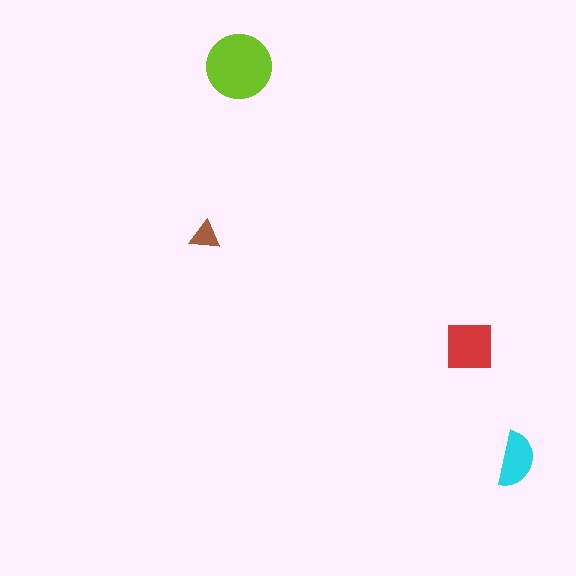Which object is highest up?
The lime circle is topmost.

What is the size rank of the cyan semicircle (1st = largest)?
3rd.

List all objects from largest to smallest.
The lime circle, the red square, the cyan semicircle, the brown triangle.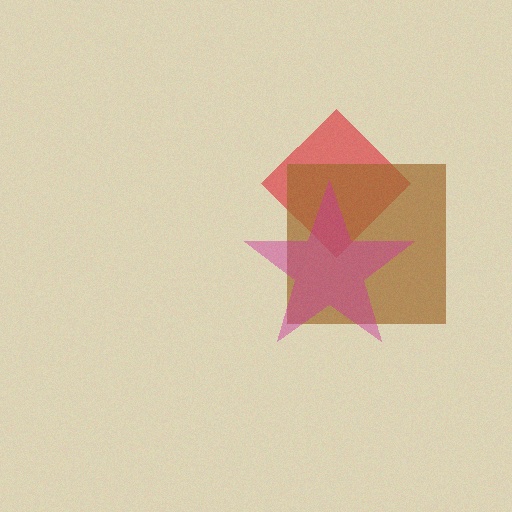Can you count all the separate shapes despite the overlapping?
Yes, there are 3 separate shapes.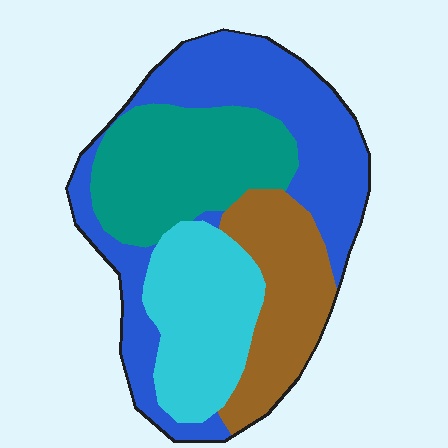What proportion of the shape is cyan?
Cyan takes up about one fifth (1/5) of the shape.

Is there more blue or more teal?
Blue.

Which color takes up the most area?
Blue, at roughly 35%.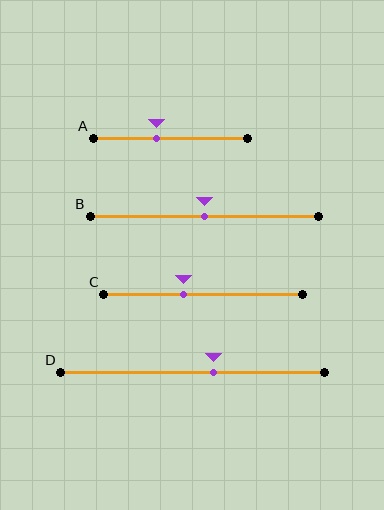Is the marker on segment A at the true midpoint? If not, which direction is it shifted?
No, the marker on segment A is shifted to the left by about 9% of the segment length.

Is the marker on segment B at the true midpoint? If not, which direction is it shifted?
Yes, the marker on segment B is at the true midpoint.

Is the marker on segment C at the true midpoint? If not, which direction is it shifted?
No, the marker on segment C is shifted to the left by about 10% of the segment length.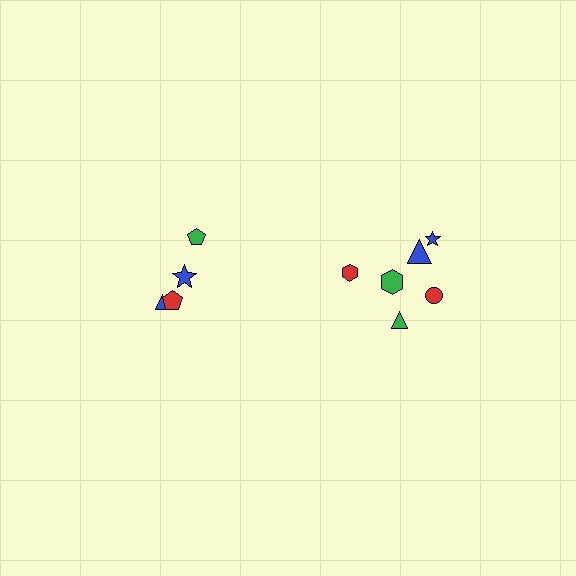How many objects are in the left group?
There are 4 objects.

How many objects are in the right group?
There are 6 objects.